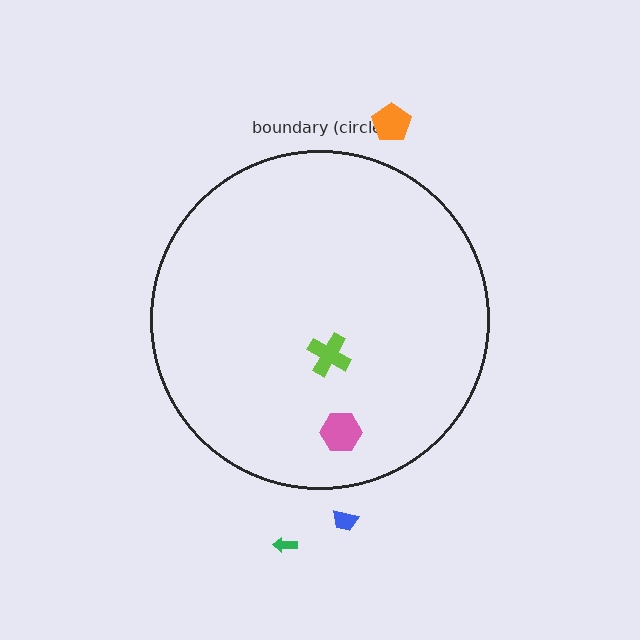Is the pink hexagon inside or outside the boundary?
Inside.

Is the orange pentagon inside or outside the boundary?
Outside.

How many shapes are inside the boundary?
2 inside, 3 outside.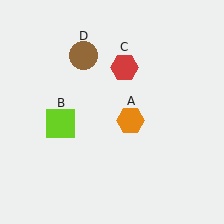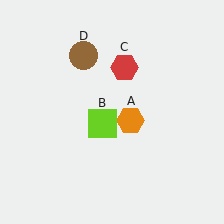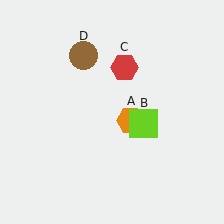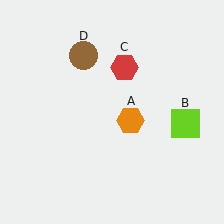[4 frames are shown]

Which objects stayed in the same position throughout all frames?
Orange hexagon (object A) and red hexagon (object C) and brown circle (object D) remained stationary.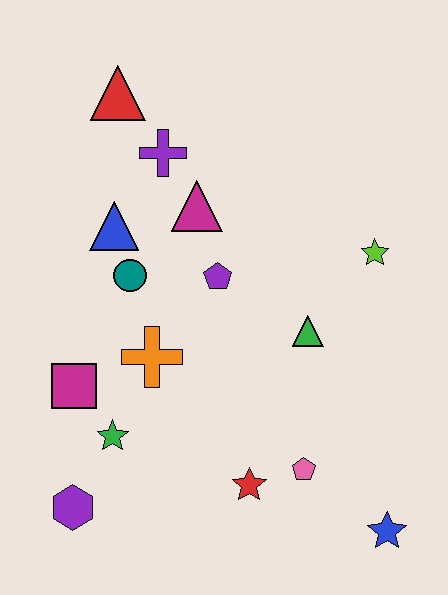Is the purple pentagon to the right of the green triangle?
No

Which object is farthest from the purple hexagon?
The red triangle is farthest from the purple hexagon.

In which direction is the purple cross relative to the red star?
The purple cross is above the red star.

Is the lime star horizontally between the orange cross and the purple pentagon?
No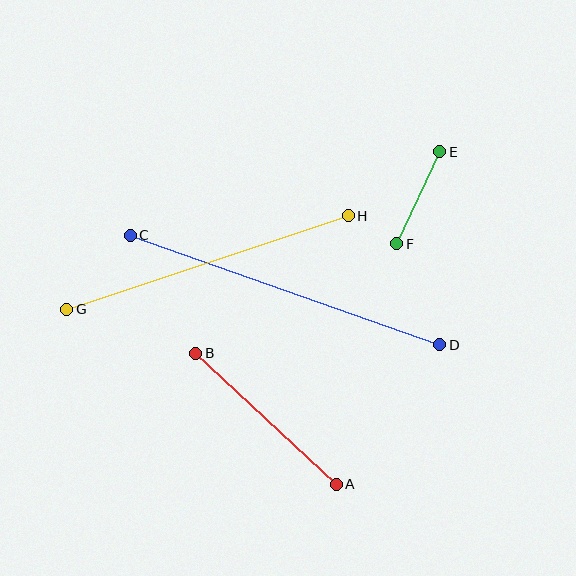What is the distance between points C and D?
The distance is approximately 328 pixels.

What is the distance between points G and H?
The distance is approximately 297 pixels.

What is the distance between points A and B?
The distance is approximately 192 pixels.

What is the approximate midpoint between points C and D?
The midpoint is at approximately (285, 290) pixels.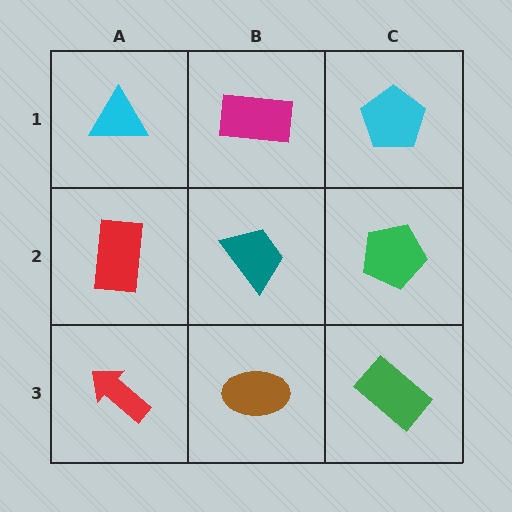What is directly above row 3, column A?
A red rectangle.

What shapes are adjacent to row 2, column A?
A cyan triangle (row 1, column A), a red arrow (row 3, column A), a teal trapezoid (row 2, column B).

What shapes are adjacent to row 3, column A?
A red rectangle (row 2, column A), a brown ellipse (row 3, column B).